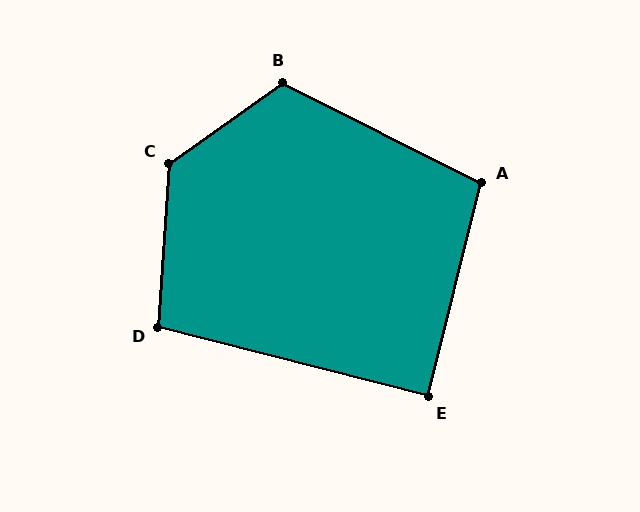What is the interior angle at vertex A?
Approximately 103 degrees (obtuse).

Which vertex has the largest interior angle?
C, at approximately 129 degrees.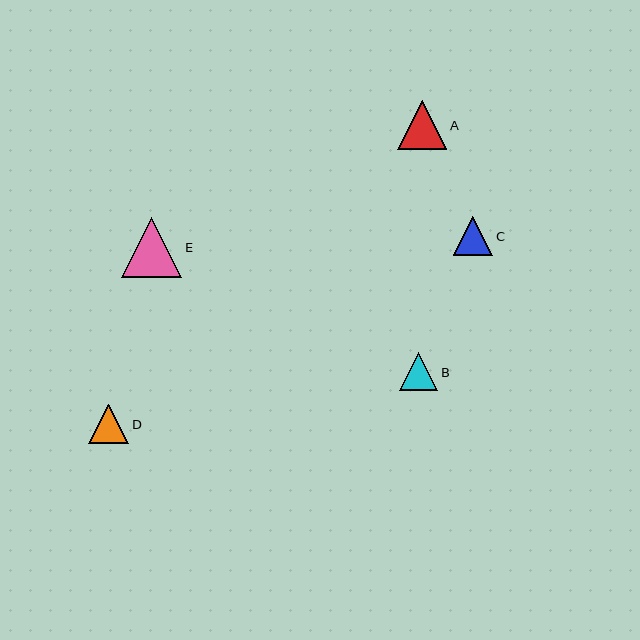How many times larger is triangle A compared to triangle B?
Triangle A is approximately 1.3 times the size of triangle B.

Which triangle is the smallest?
Triangle B is the smallest with a size of approximately 38 pixels.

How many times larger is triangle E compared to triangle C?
Triangle E is approximately 1.5 times the size of triangle C.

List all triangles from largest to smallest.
From largest to smallest: E, A, D, C, B.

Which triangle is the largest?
Triangle E is the largest with a size of approximately 60 pixels.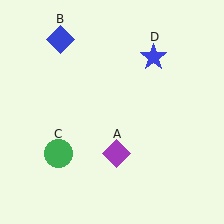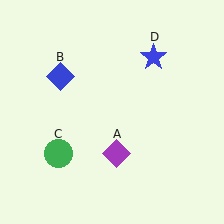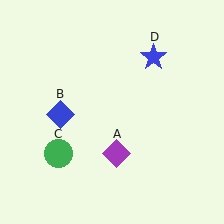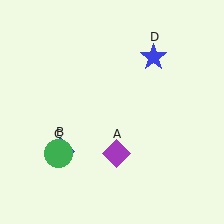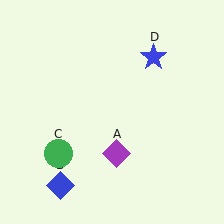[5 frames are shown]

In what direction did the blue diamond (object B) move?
The blue diamond (object B) moved down.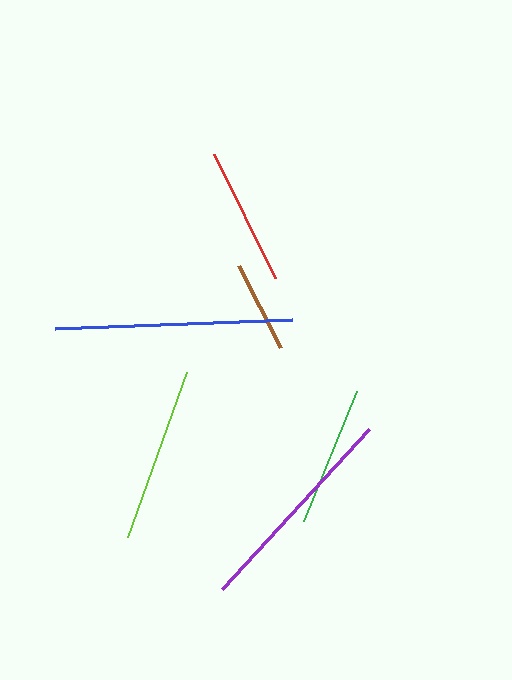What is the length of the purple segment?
The purple segment is approximately 217 pixels long.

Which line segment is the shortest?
The brown line is the shortest at approximately 93 pixels.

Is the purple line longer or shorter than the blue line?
The blue line is longer than the purple line.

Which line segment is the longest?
The blue line is the longest at approximately 237 pixels.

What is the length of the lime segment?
The lime segment is approximately 175 pixels long.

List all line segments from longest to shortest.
From longest to shortest: blue, purple, lime, green, red, brown.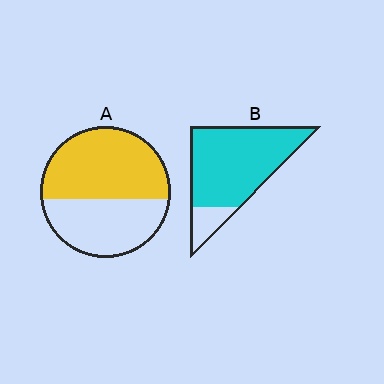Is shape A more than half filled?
Yes.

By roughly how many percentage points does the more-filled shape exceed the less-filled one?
By roughly 30 percentage points (B over A).